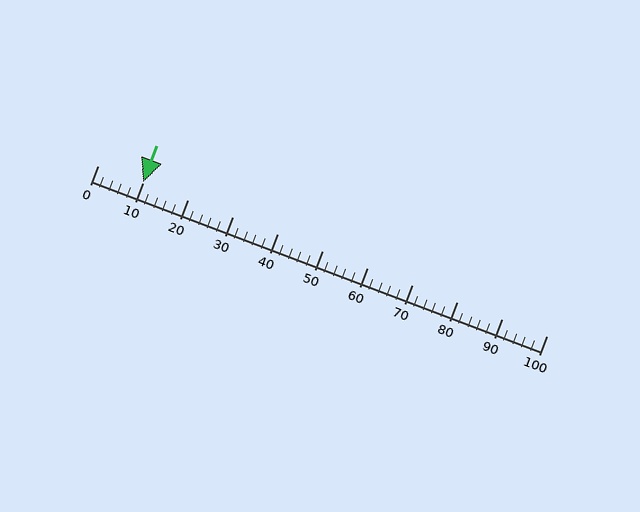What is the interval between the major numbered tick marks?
The major tick marks are spaced 10 units apart.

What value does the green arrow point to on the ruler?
The green arrow points to approximately 10.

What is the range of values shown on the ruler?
The ruler shows values from 0 to 100.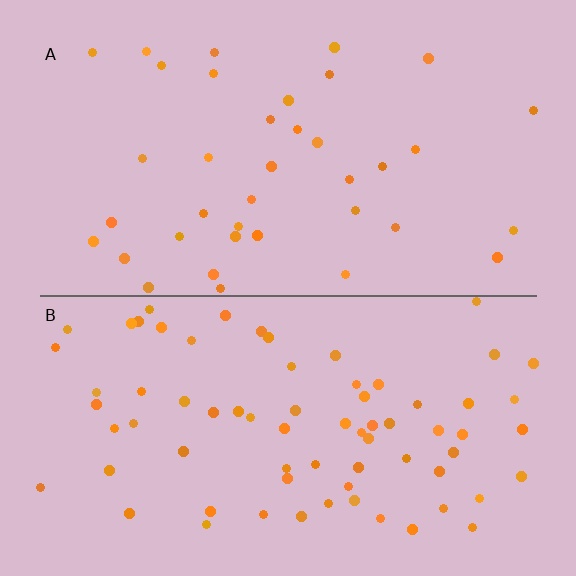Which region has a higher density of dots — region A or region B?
B (the bottom).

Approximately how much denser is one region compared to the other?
Approximately 1.9× — region B over region A.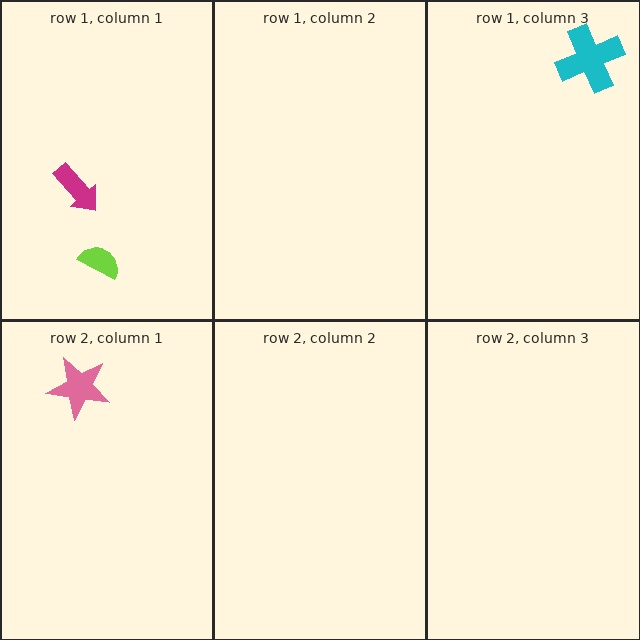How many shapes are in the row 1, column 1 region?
2.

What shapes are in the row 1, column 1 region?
The lime semicircle, the magenta arrow.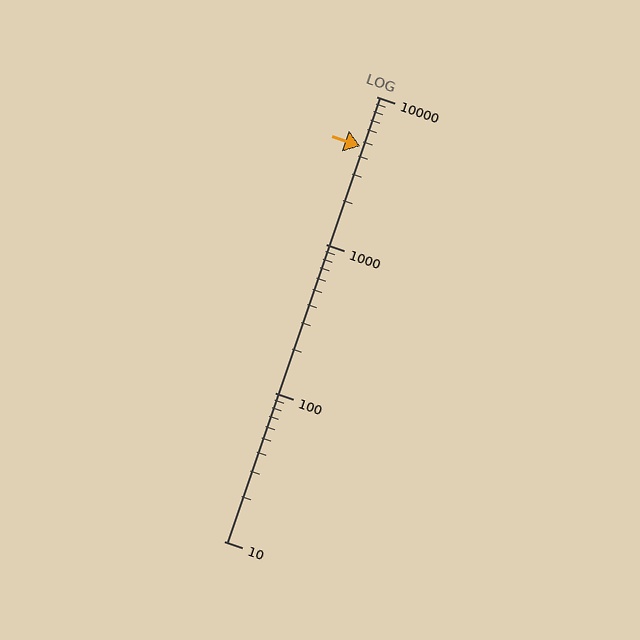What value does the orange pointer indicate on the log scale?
The pointer indicates approximately 4600.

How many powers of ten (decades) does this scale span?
The scale spans 3 decades, from 10 to 10000.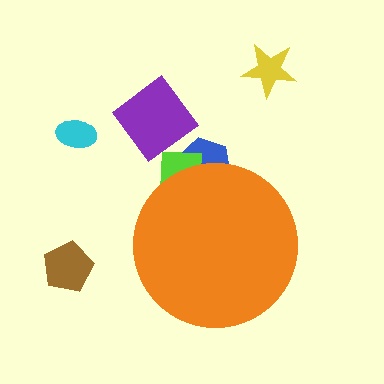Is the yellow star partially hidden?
No, the yellow star is fully visible.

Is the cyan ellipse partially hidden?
No, the cyan ellipse is fully visible.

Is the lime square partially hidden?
Yes, the lime square is partially hidden behind the orange circle.